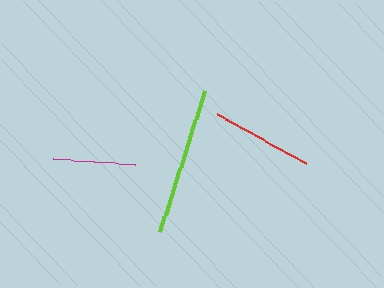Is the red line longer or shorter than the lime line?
The lime line is longer than the red line.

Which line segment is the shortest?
The magenta line is the shortest at approximately 82 pixels.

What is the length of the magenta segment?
The magenta segment is approximately 82 pixels long.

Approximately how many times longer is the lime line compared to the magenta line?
The lime line is approximately 1.8 times the length of the magenta line.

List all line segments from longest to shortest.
From longest to shortest: lime, red, magenta.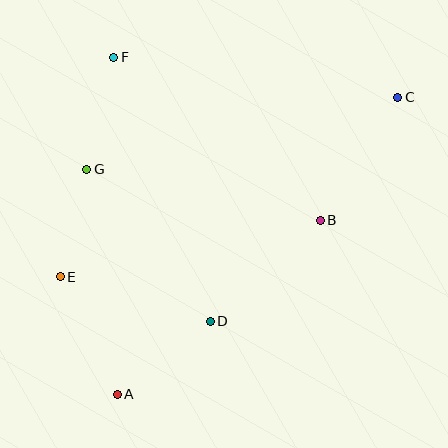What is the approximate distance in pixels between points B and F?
The distance between B and F is approximately 263 pixels.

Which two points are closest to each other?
Points E and G are closest to each other.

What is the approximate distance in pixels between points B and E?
The distance between B and E is approximately 266 pixels.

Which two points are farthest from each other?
Points A and C are farthest from each other.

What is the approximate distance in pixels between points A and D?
The distance between A and D is approximately 118 pixels.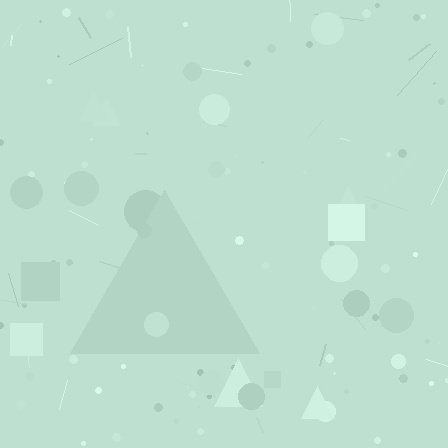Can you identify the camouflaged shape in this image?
The camouflaged shape is a triangle.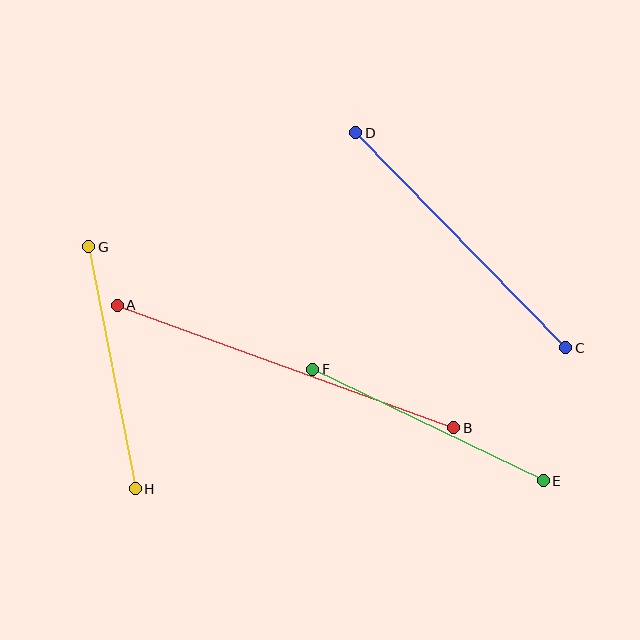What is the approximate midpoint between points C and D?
The midpoint is at approximately (461, 240) pixels.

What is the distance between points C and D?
The distance is approximately 300 pixels.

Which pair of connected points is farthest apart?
Points A and B are farthest apart.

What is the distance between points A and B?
The distance is approximately 358 pixels.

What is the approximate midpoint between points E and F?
The midpoint is at approximately (428, 425) pixels.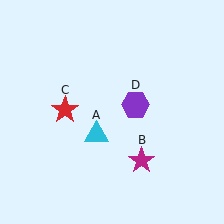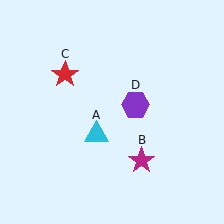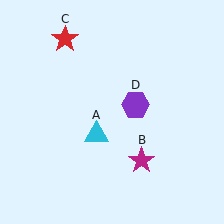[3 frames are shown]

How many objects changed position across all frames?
1 object changed position: red star (object C).